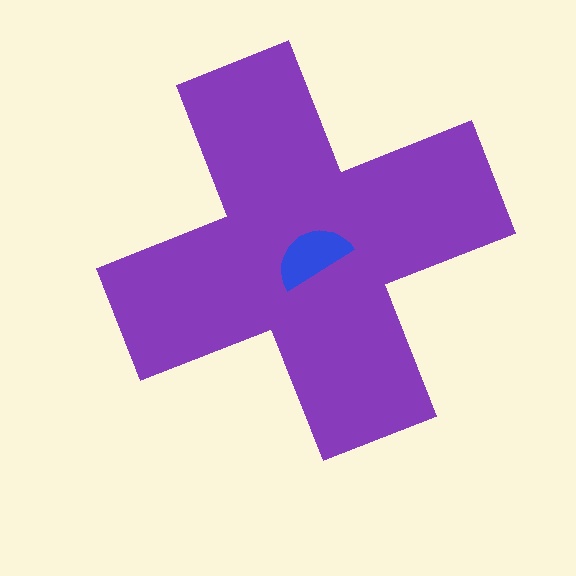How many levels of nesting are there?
2.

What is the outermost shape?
The purple cross.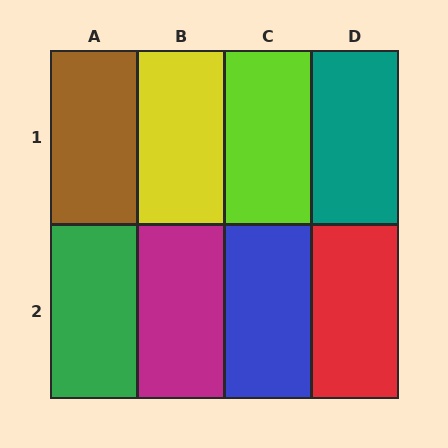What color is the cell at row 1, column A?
Brown.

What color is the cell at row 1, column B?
Yellow.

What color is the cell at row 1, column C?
Lime.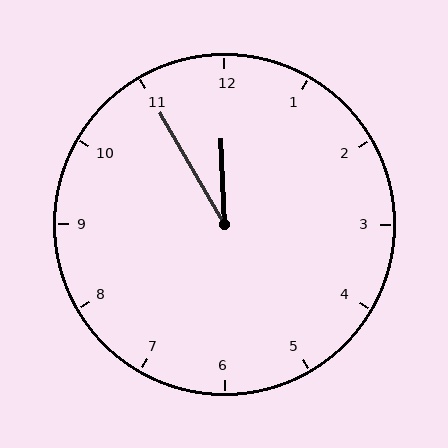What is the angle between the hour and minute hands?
Approximately 28 degrees.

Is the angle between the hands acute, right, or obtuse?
It is acute.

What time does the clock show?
11:55.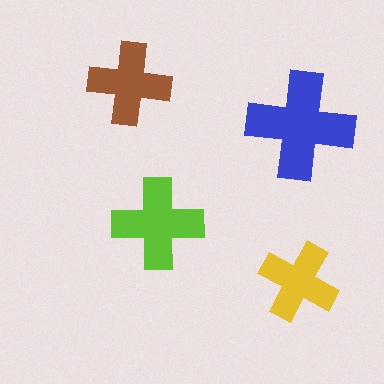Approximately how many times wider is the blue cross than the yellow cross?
About 1.5 times wider.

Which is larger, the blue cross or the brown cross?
The blue one.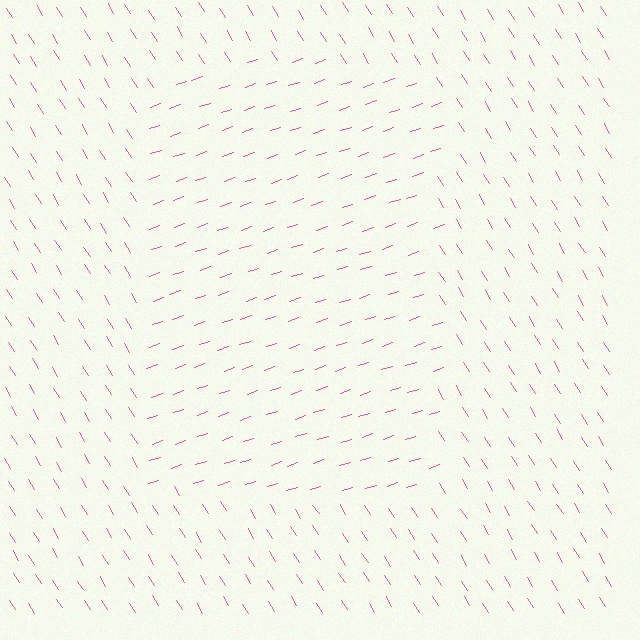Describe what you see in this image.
The image is filled with small pink line segments. A rectangle region in the image has lines oriented differently from the surrounding lines, creating a visible texture boundary.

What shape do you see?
I see a rectangle.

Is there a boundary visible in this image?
Yes, there is a texture boundary formed by a change in line orientation.